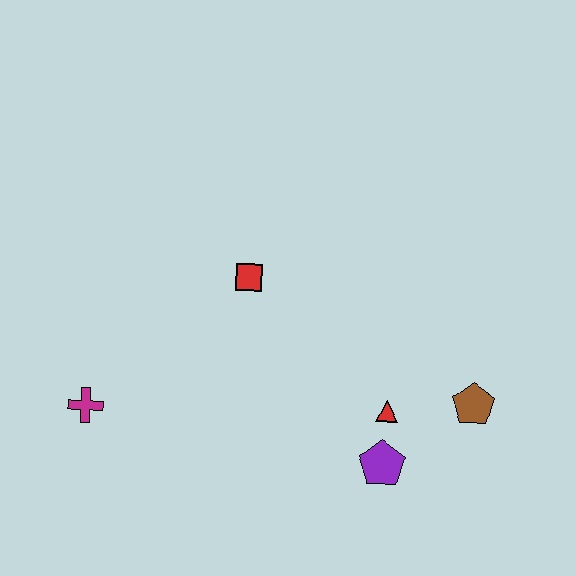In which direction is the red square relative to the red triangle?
The red square is to the left of the red triangle.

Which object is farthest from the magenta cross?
The brown pentagon is farthest from the magenta cross.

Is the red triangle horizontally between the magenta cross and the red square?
No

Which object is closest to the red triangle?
The purple pentagon is closest to the red triangle.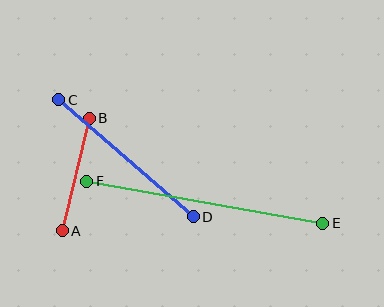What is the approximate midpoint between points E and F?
The midpoint is at approximately (205, 202) pixels.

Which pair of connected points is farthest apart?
Points E and F are farthest apart.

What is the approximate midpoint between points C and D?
The midpoint is at approximately (126, 158) pixels.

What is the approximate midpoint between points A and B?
The midpoint is at approximately (76, 175) pixels.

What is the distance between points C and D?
The distance is approximately 178 pixels.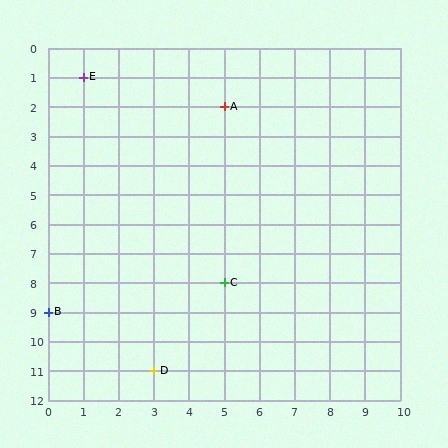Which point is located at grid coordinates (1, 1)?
Point E is at (1, 1).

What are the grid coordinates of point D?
Point D is at grid coordinates (3, 11).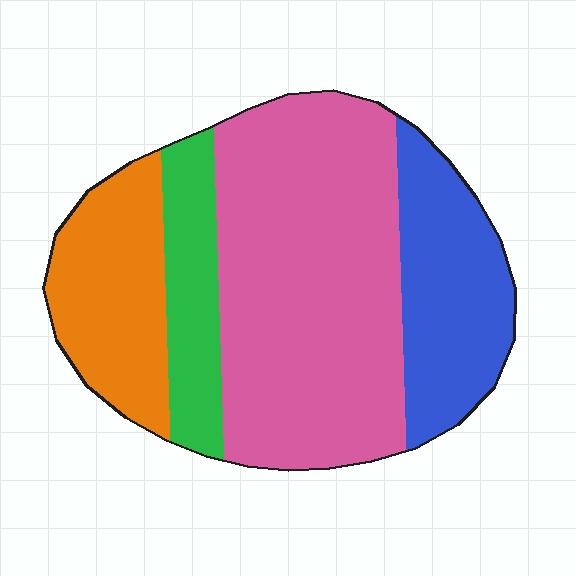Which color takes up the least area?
Green, at roughly 10%.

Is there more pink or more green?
Pink.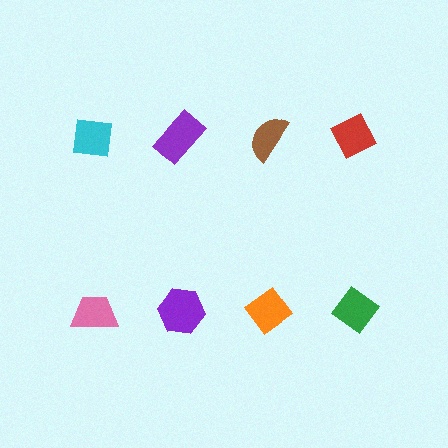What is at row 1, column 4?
A red diamond.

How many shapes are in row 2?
4 shapes.